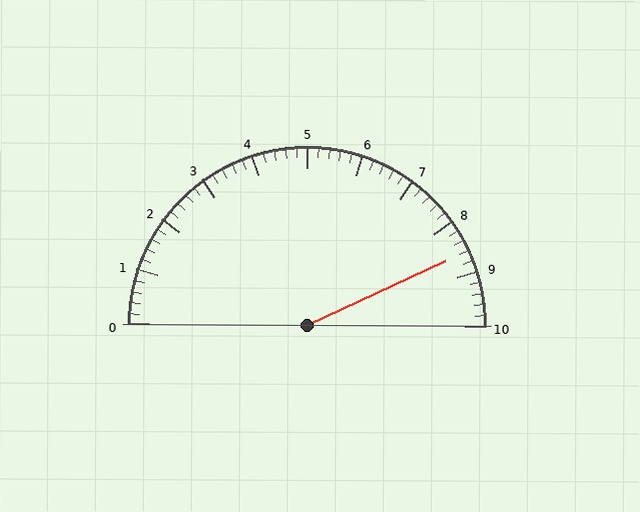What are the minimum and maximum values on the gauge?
The gauge ranges from 0 to 10.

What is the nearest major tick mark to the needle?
The nearest major tick mark is 9.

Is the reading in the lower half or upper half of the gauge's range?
The reading is in the upper half of the range (0 to 10).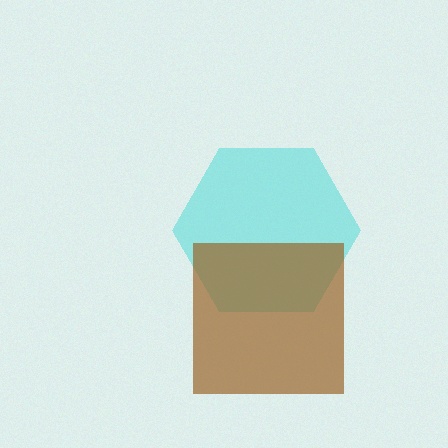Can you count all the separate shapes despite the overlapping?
Yes, there are 2 separate shapes.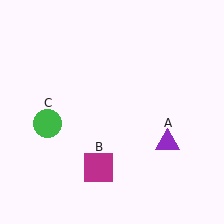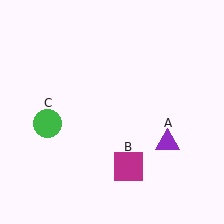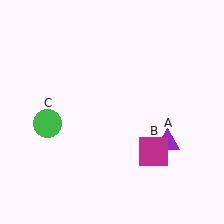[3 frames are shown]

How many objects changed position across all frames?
1 object changed position: magenta square (object B).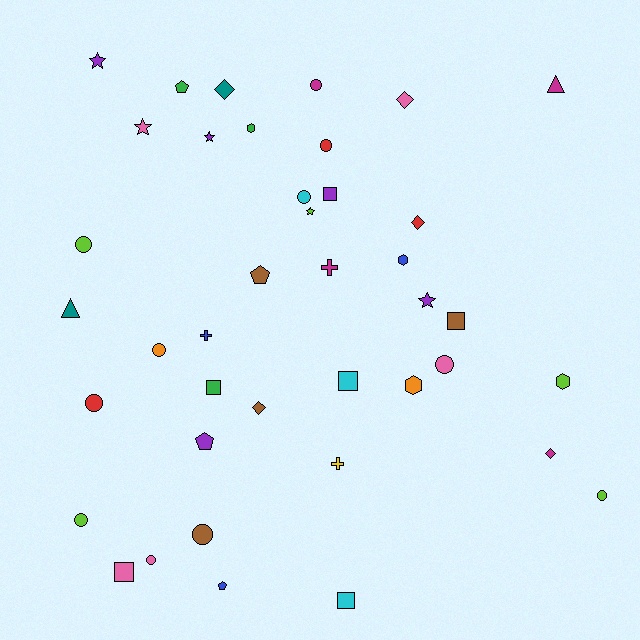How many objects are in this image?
There are 40 objects.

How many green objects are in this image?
There are 3 green objects.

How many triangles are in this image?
There are 2 triangles.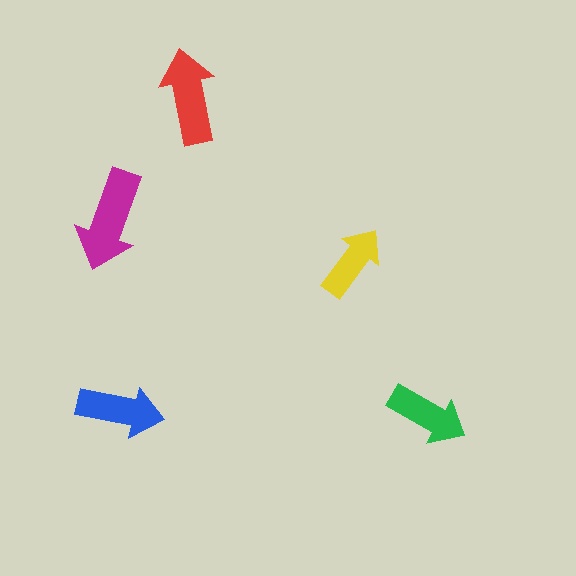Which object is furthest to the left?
The magenta arrow is leftmost.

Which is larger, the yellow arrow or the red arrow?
The red one.